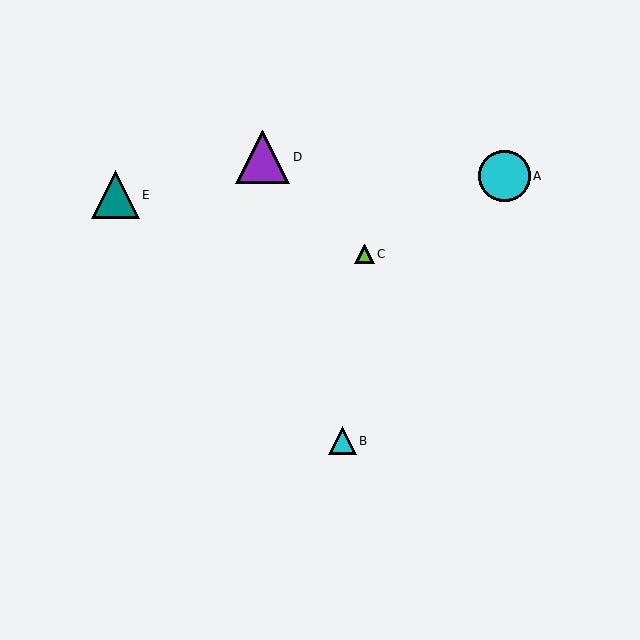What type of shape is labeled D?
Shape D is a purple triangle.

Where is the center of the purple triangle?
The center of the purple triangle is at (263, 157).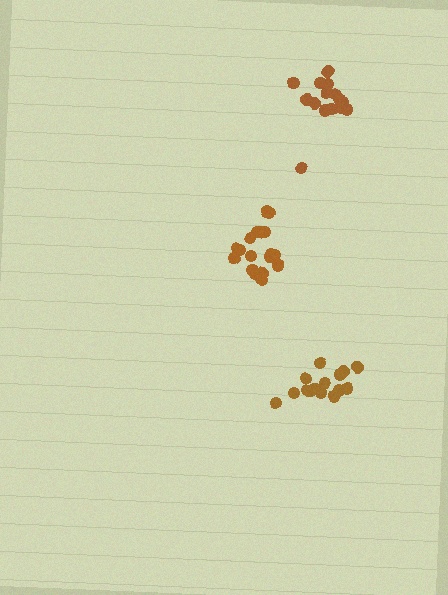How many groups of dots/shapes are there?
There are 3 groups.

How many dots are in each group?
Group 1: 19 dots, Group 2: 15 dots, Group 3: 15 dots (49 total).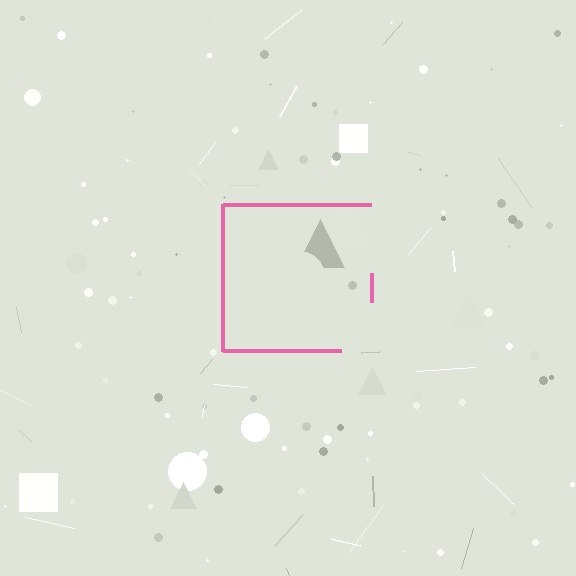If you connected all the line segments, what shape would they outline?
They would outline a square.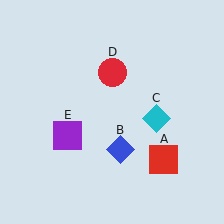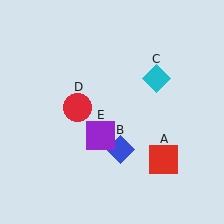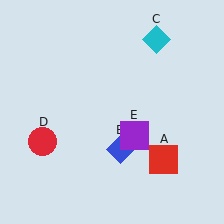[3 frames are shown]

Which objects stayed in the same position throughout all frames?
Red square (object A) and blue diamond (object B) remained stationary.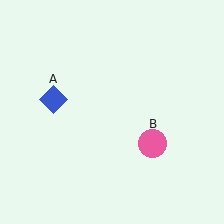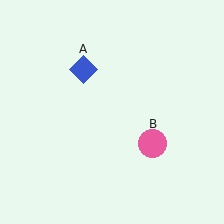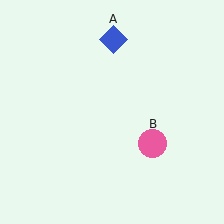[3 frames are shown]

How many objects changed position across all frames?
1 object changed position: blue diamond (object A).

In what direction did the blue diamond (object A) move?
The blue diamond (object A) moved up and to the right.